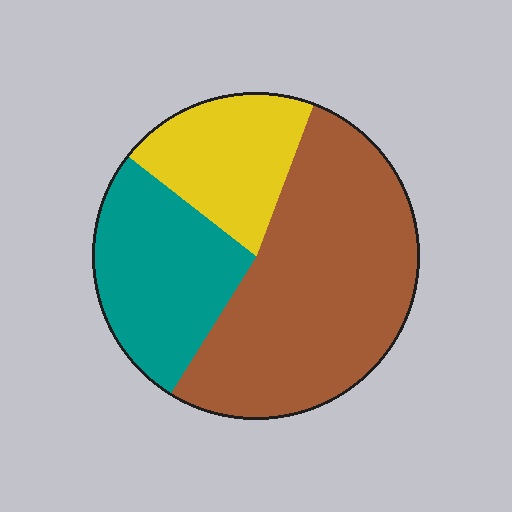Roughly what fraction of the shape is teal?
Teal takes up between a quarter and a half of the shape.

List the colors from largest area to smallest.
From largest to smallest: brown, teal, yellow.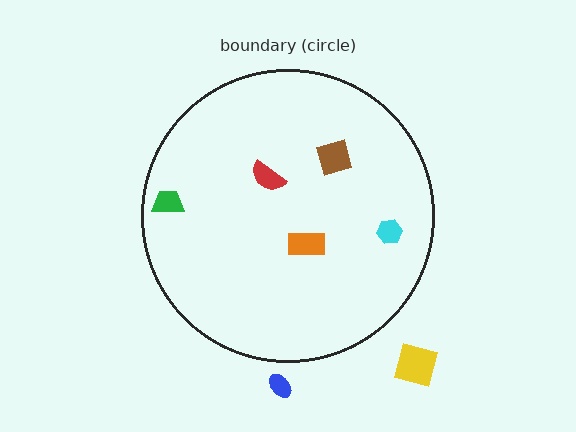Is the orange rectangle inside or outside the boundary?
Inside.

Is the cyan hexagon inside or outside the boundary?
Inside.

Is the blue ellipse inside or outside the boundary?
Outside.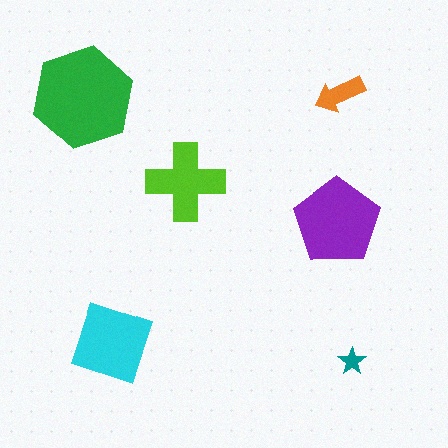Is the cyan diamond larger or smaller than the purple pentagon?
Smaller.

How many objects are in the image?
There are 6 objects in the image.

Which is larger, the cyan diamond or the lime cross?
The cyan diamond.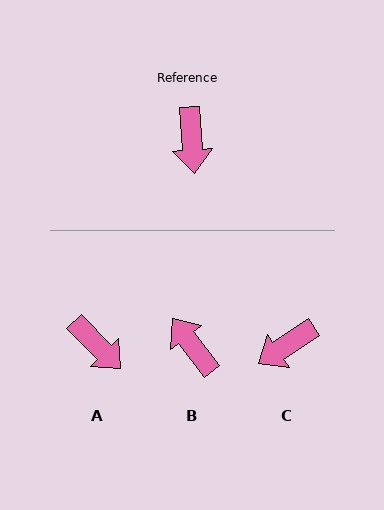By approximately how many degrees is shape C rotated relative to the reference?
Approximately 61 degrees clockwise.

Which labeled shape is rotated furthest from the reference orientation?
B, about 147 degrees away.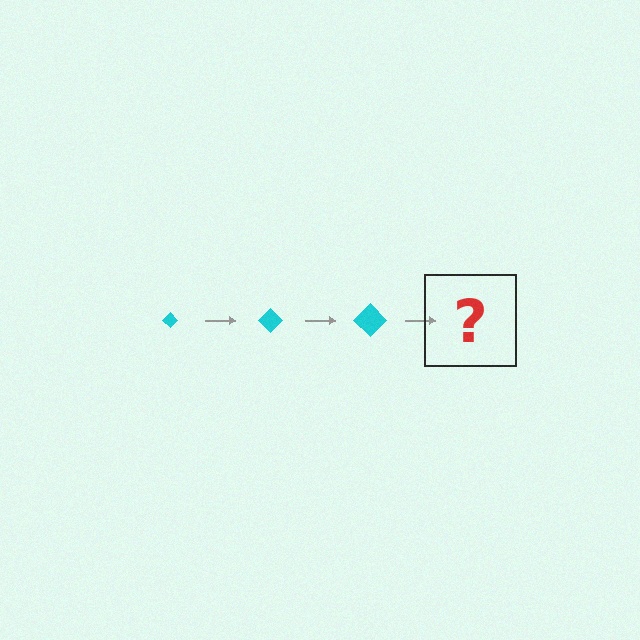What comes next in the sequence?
The next element should be a cyan diamond, larger than the previous one.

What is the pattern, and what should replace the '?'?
The pattern is that the diamond gets progressively larger each step. The '?' should be a cyan diamond, larger than the previous one.